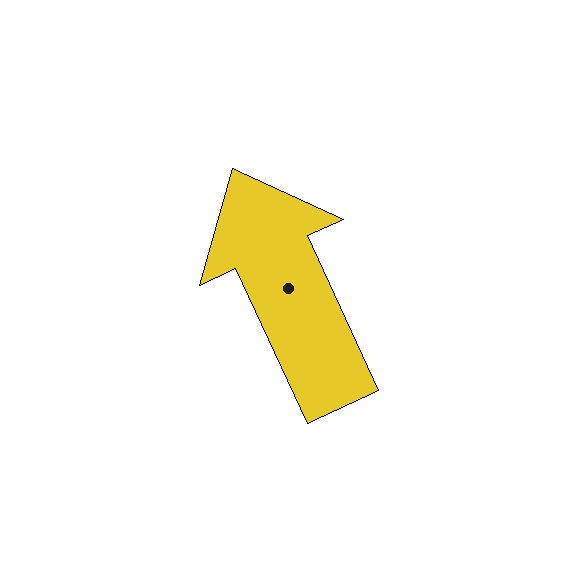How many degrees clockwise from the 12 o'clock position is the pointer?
Approximately 335 degrees.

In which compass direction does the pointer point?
Northwest.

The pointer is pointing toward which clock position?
Roughly 11 o'clock.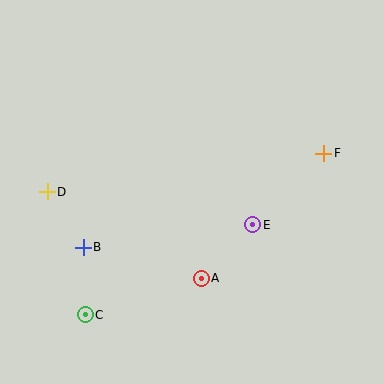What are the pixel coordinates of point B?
Point B is at (83, 247).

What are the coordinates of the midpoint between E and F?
The midpoint between E and F is at (288, 189).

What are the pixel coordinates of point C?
Point C is at (85, 315).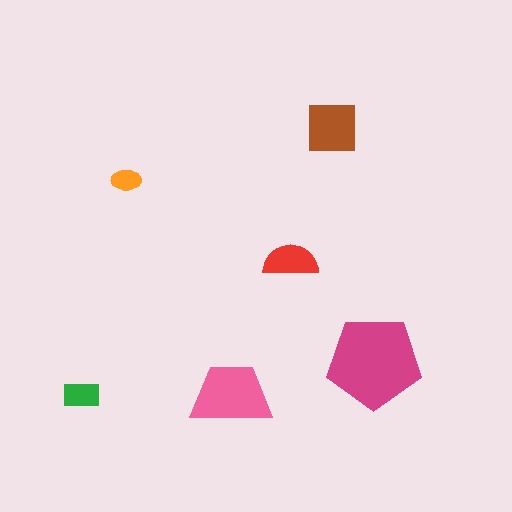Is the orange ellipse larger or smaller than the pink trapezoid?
Smaller.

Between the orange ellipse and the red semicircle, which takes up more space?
The red semicircle.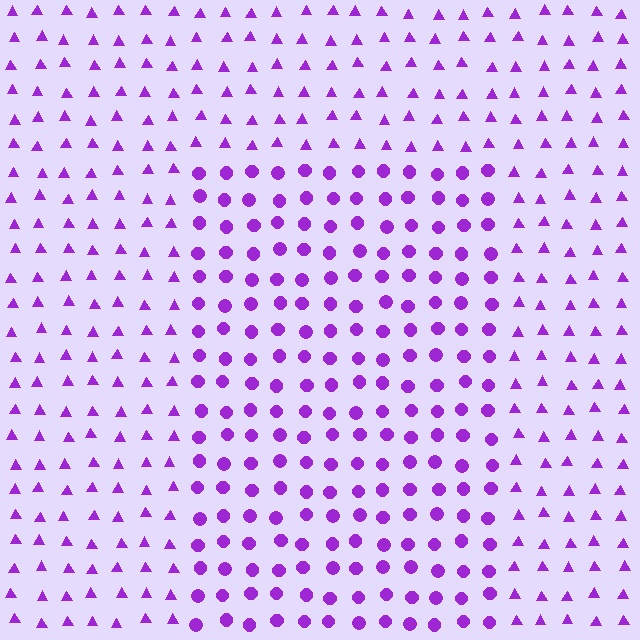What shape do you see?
I see a rectangle.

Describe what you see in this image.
The image is filled with small purple elements arranged in a uniform grid. A rectangle-shaped region contains circles, while the surrounding area contains triangles. The boundary is defined purely by the change in element shape.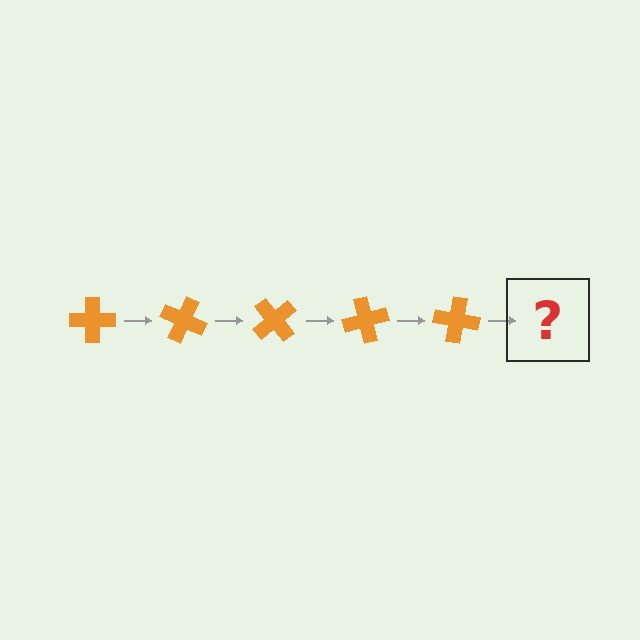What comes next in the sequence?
The next element should be an orange cross rotated 125 degrees.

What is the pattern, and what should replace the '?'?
The pattern is that the cross rotates 25 degrees each step. The '?' should be an orange cross rotated 125 degrees.